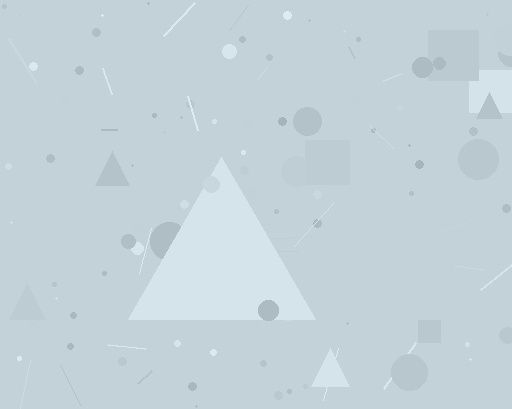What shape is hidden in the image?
A triangle is hidden in the image.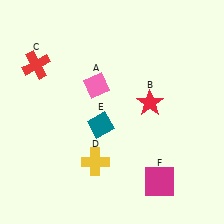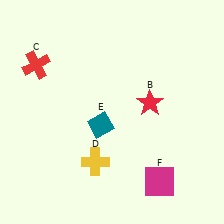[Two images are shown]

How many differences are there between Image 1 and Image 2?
There is 1 difference between the two images.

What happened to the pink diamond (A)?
The pink diamond (A) was removed in Image 2. It was in the top-left area of Image 1.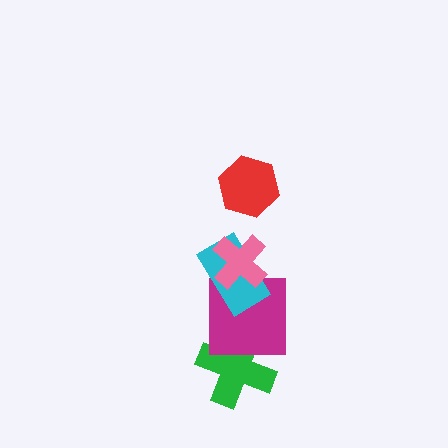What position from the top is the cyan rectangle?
The cyan rectangle is 3rd from the top.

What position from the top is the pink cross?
The pink cross is 2nd from the top.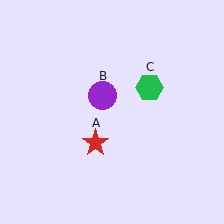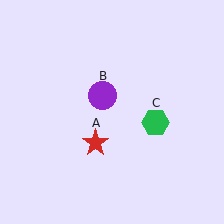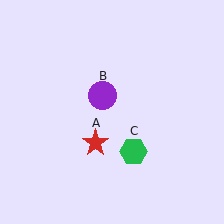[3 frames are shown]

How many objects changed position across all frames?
1 object changed position: green hexagon (object C).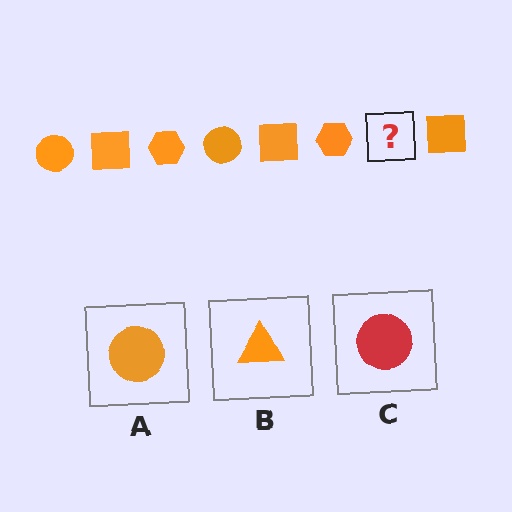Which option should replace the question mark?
Option A.